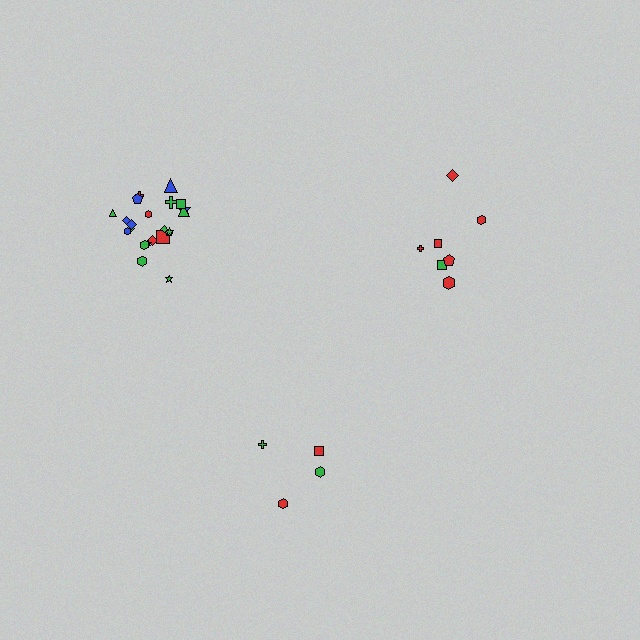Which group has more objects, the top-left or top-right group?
The top-left group.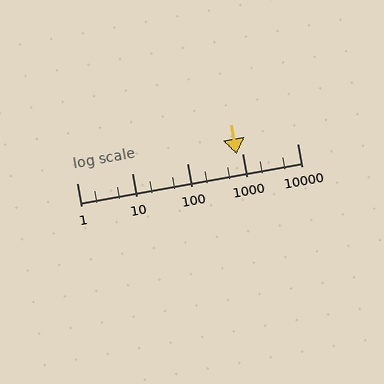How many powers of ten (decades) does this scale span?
The scale spans 4 decades, from 1 to 10000.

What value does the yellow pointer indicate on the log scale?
The pointer indicates approximately 800.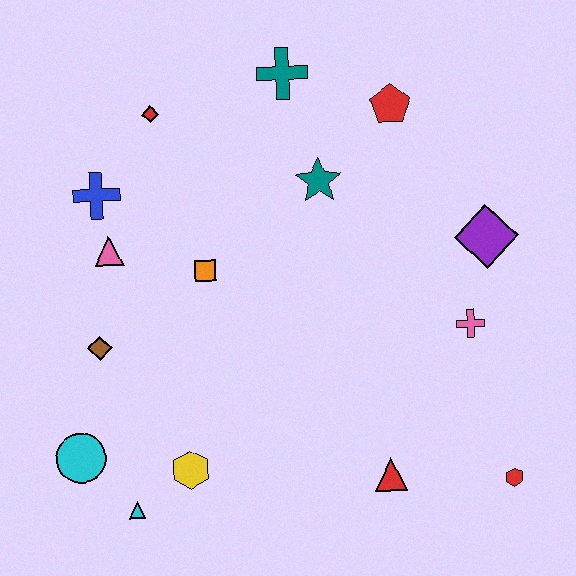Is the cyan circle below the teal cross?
Yes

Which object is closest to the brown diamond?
The pink triangle is closest to the brown diamond.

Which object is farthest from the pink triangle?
The red hexagon is farthest from the pink triangle.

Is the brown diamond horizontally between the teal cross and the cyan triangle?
No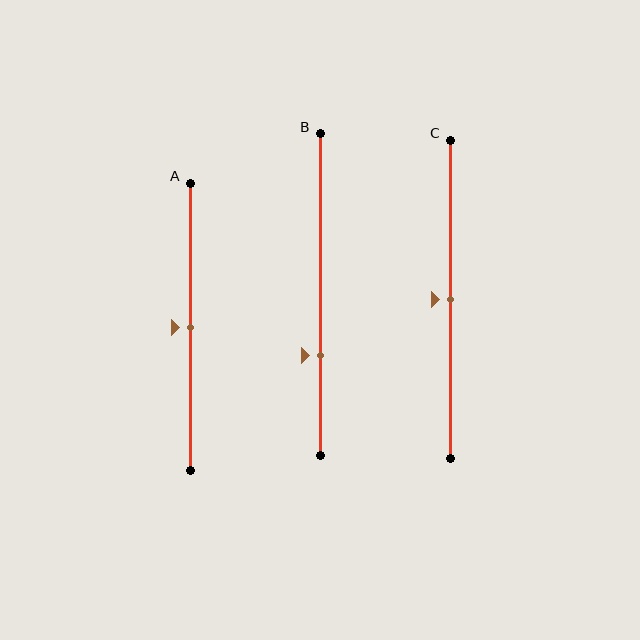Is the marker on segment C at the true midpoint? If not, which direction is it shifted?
Yes, the marker on segment C is at the true midpoint.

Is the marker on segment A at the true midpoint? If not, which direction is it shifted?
Yes, the marker on segment A is at the true midpoint.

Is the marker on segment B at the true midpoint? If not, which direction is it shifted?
No, the marker on segment B is shifted downward by about 19% of the segment length.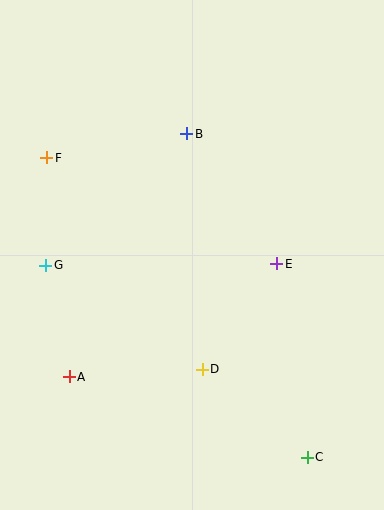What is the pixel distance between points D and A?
The distance between D and A is 133 pixels.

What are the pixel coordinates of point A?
Point A is at (69, 377).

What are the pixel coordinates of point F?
Point F is at (47, 158).